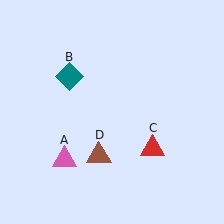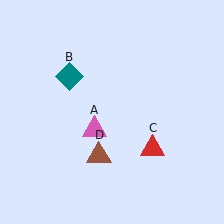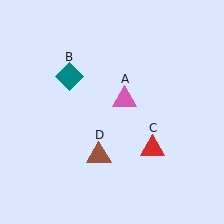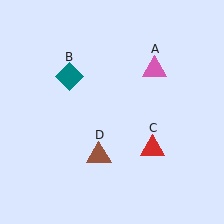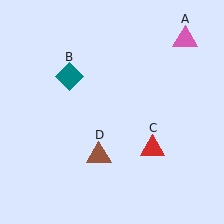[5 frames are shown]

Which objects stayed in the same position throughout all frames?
Teal diamond (object B) and red triangle (object C) and brown triangle (object D) remained stationary.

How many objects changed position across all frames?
1 object changed position: pink triangle (object A).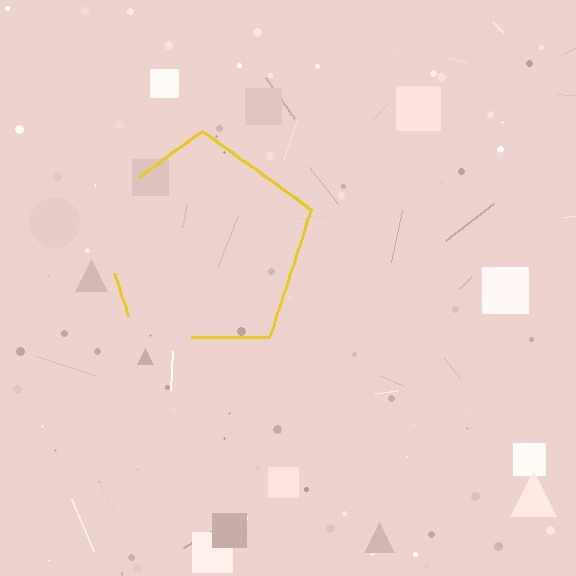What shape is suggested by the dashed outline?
The dashed outline suggests a pentagon.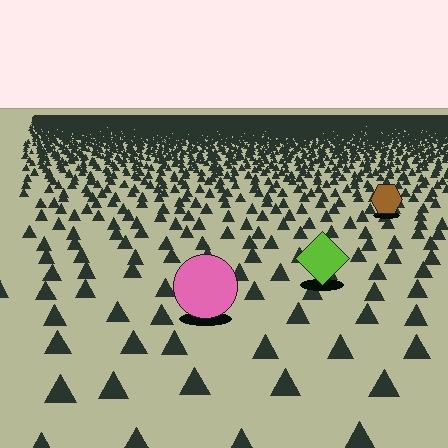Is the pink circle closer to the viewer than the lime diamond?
Yes. The pink circle is closer — you can tell from the texture gradient: the ground texture is coarser near it.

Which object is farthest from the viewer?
The brown hexagon is farthest from the viewer. It appears smaller and the ground texture around it is denser.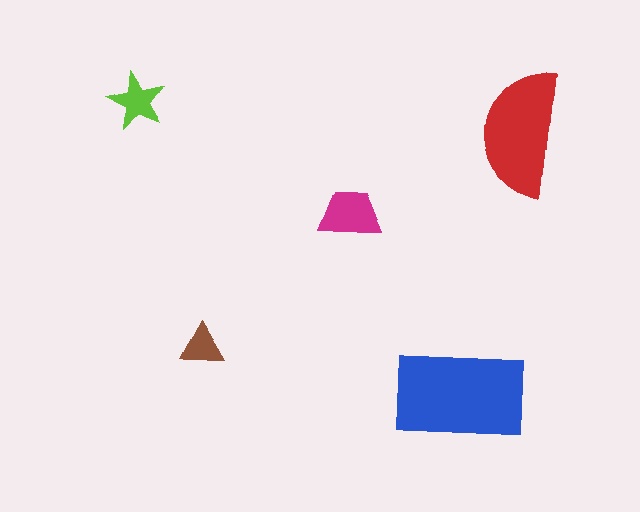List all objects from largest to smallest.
The blue rectangle, the red semicircle, the magenta trapezoid, the lime star, the brown triangle.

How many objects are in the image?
There are 5 objects in the image.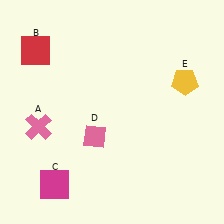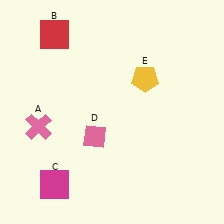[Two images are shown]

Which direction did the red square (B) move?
The red square (B) moved right.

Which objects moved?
The objects that moved are: the red square (B), the yellow pentagon (E).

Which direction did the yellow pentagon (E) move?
The yellow pentagon (E) moved left.